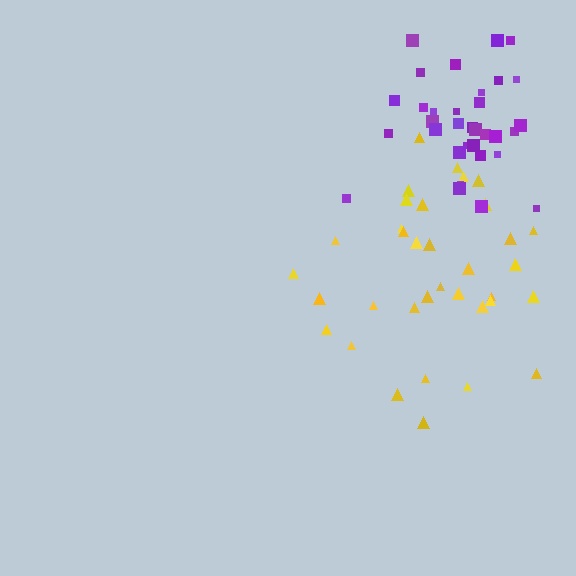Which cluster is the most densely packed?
Purple.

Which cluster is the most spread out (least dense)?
Yellow.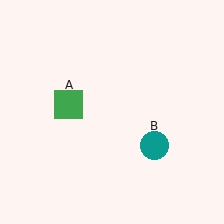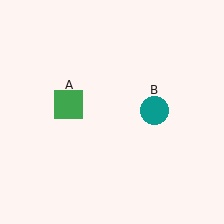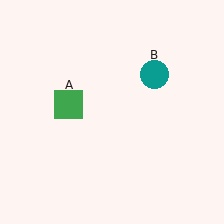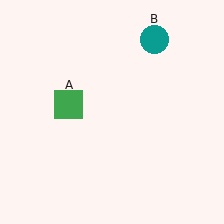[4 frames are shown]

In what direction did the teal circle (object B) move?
The teal circle (object B) moved up.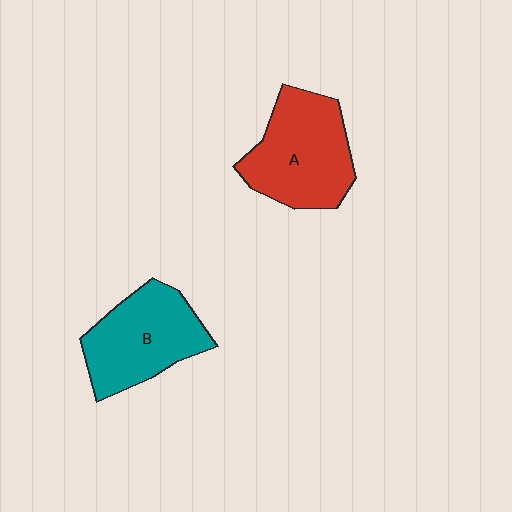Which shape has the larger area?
Shape A (red).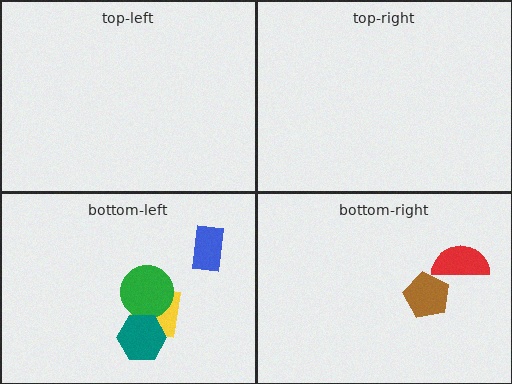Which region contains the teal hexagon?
The bottom-left region.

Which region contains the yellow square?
The bottom-left region.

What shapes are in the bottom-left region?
The yellow square, the green circle, the teal hexagon, the blue rectangle.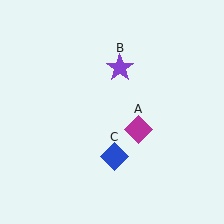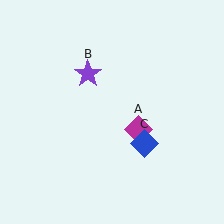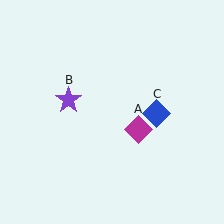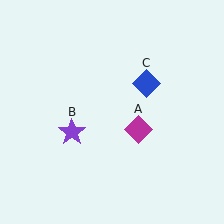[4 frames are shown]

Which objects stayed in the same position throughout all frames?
Magenta diamond (object A) remained stationary.